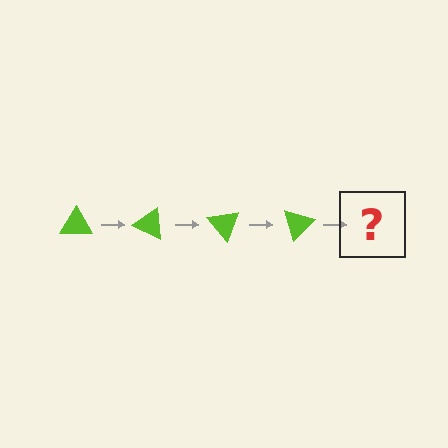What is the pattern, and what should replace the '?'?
The pattern is that the triangle rotates 25 degrees each step. The '?' should be a lime triangle rotated 100 degrees.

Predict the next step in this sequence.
The next step is a lime triangle rotated 100 degrees.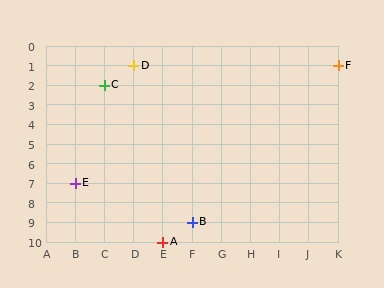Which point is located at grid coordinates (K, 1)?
Point F is at (K, 1).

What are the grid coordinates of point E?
Point E is at grid coordinates (B, 7).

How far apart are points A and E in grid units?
Points A and E are 3 columns and 3 rows apart (about 4.2 grid units diagonally).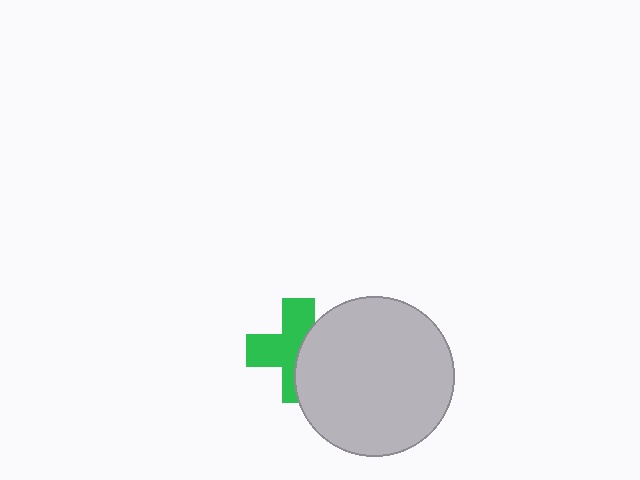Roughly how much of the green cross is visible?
About half of it is visible (roughly 58%).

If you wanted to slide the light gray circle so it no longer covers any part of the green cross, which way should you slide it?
Slide it right — that is the most direct way to separate the two shapes.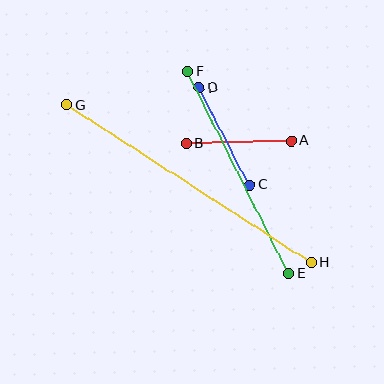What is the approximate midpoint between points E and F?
The midpoint is at approximately (238, 172) pixels.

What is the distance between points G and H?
The distance is approximately 291 pixels.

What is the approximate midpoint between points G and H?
The midpoint is at approximately (189, 184) pixels.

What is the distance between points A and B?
The distance is approximately 105 pixels.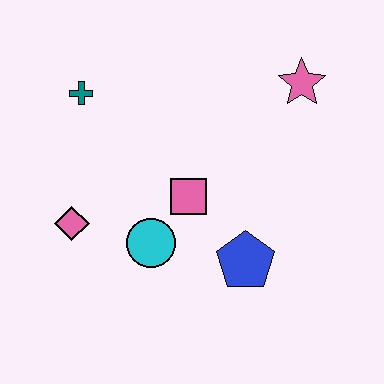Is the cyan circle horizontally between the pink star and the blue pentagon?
No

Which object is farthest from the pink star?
The pink diamond is farthest from the pink star.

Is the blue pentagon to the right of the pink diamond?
Yes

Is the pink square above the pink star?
No